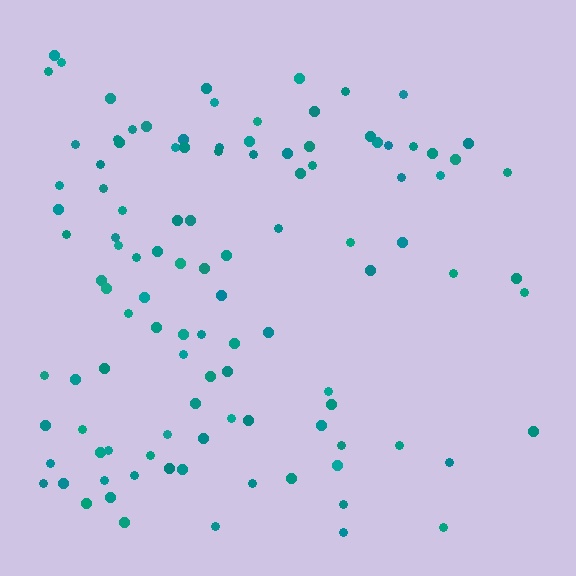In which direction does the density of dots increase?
From right to left, with the left side densest.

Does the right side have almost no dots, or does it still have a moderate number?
Still a moderate number, just noticeably fewer than the left.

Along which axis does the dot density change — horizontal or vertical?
Horizontal.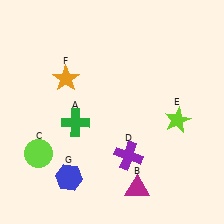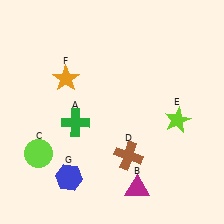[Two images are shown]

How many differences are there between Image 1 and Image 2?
There is 1 difference between the two images.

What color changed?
The cross (D) changed from purple in Image 1 to brown in Image 2.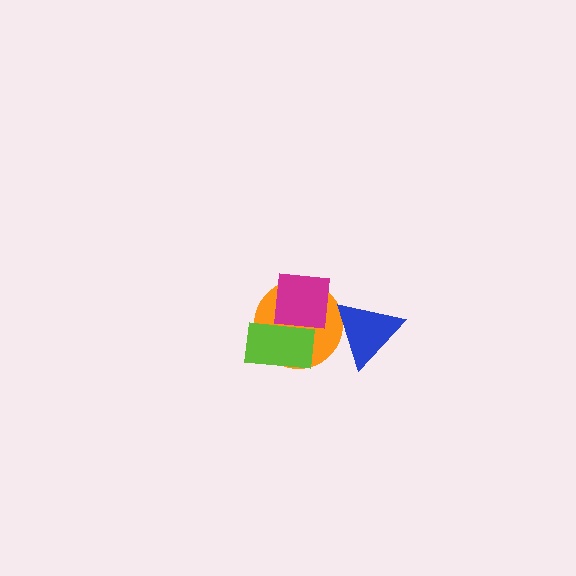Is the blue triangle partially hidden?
No, no other shape covers it.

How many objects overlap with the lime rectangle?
2 objects overlap with the lime rectangle.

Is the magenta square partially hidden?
Yes, it is partially covered by another shape.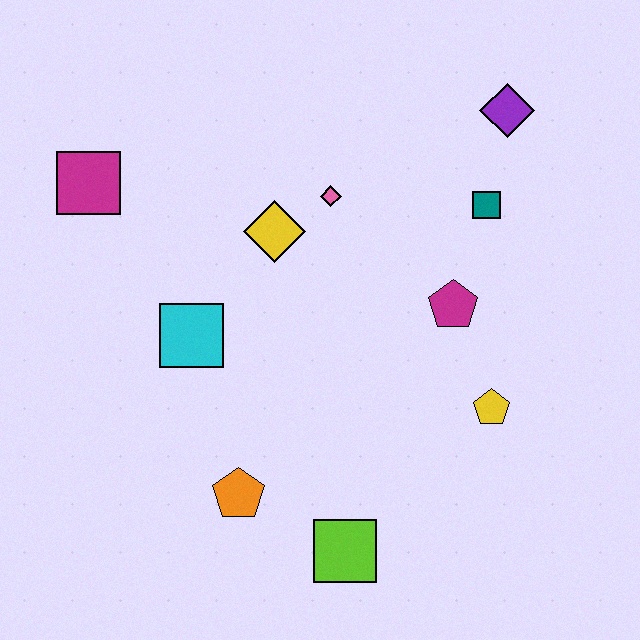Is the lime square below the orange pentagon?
Yes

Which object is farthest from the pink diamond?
The lime square is farthest from the pink diamond.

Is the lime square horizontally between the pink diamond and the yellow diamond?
No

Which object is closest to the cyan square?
The yellow diamond is closest to the cyan square.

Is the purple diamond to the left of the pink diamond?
No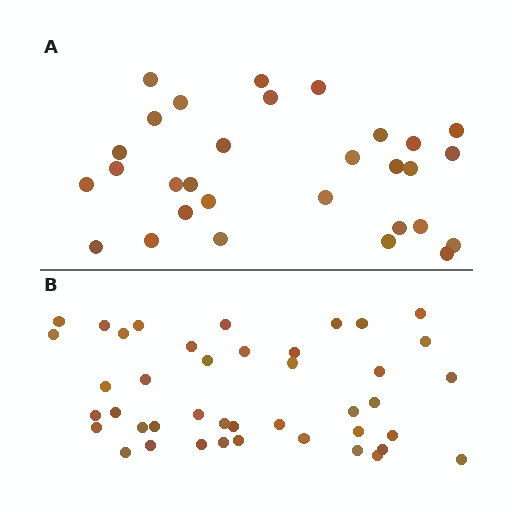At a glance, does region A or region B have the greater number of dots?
Region B (the bottom region) has more dots.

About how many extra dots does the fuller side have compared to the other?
Region B has roughly 12 or so more dots than region A.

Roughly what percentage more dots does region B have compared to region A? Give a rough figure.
About 40% more.